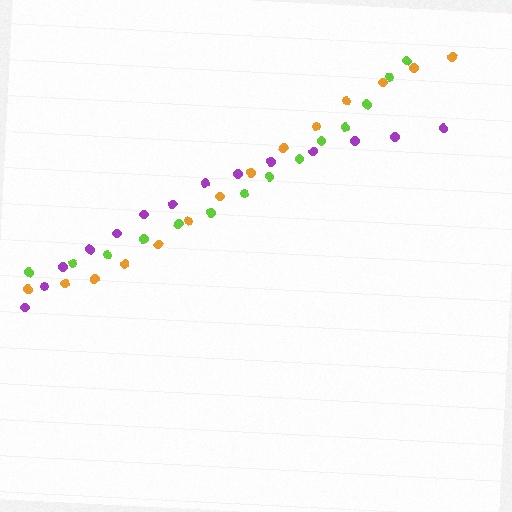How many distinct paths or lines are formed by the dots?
There are 3 distinct paths.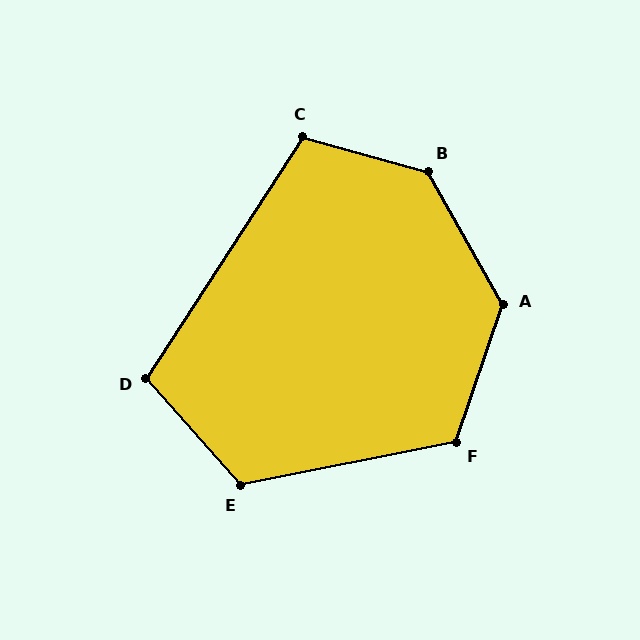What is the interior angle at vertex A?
Approximately 132 degrees (obtuse).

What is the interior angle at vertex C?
Approximately 108 degrees (obtuse).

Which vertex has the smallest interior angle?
D, at approximately 106 degrees.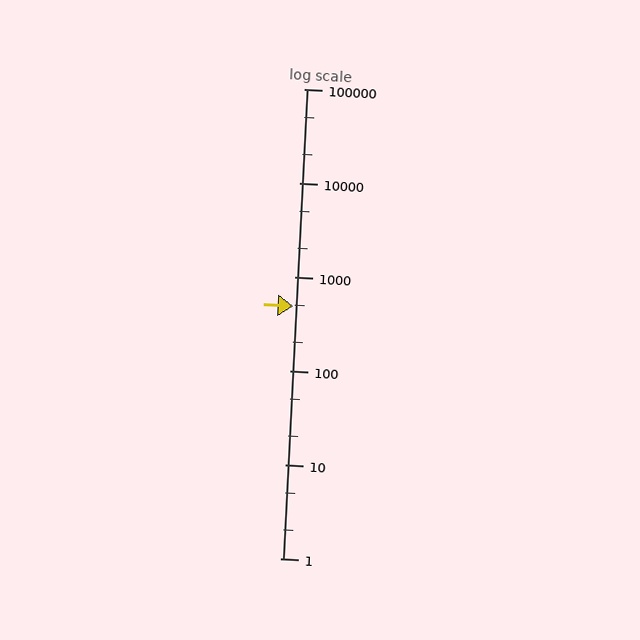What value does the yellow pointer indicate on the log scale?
The pointer indicates approximately 490.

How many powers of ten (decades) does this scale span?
The scale spans 5 decades, from 1 to 100000.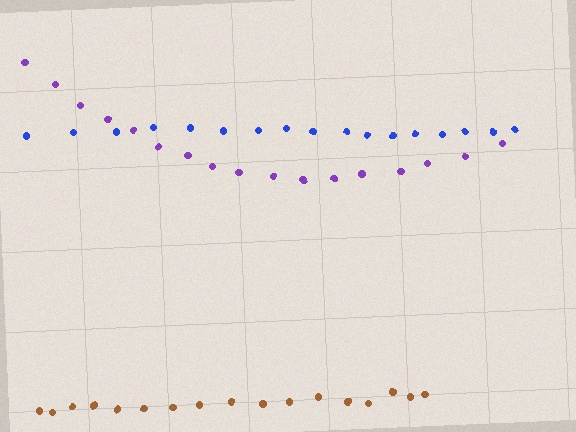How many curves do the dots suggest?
There are 3 distinct paths.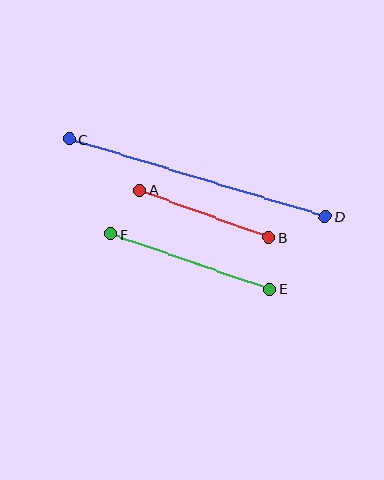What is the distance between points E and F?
The distance is approximately 168 pixels.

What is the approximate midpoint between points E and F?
The midpoint is at approximately (190, 261) pixels.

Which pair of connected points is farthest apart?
Points C and D are farthest apart.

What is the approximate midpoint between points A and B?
The midpoint is at approximately (204, 214) pixels.